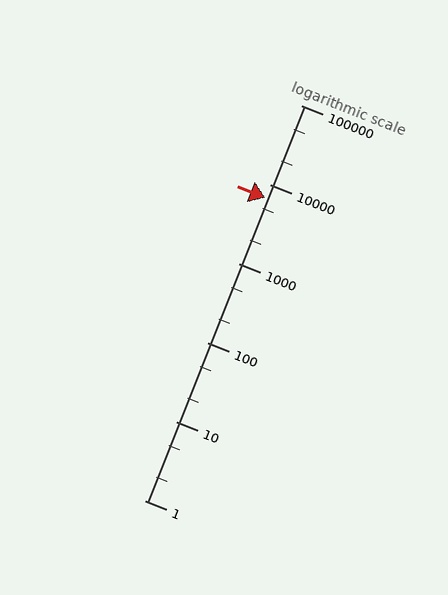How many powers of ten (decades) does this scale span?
The scale spans 5 decades, from 1 to 100000.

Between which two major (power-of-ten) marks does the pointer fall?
The pointer is between 1000 and 10000.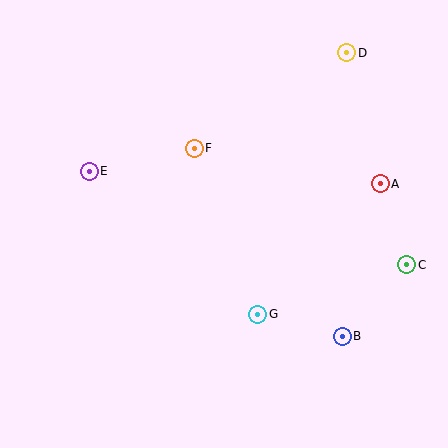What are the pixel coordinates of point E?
Point E is at (89, 171).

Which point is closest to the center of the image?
Point F at (194, 148) is closest to the center.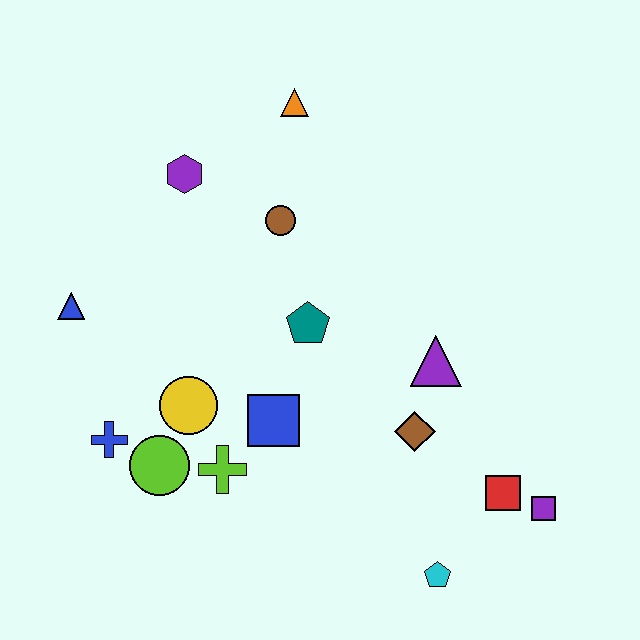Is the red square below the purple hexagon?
Yes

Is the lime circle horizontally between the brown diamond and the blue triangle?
Yes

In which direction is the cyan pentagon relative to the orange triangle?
The cyan pentagon is below the orange triangle.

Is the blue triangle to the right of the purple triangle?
No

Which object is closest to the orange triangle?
The brown circle is closest to the orange triangle.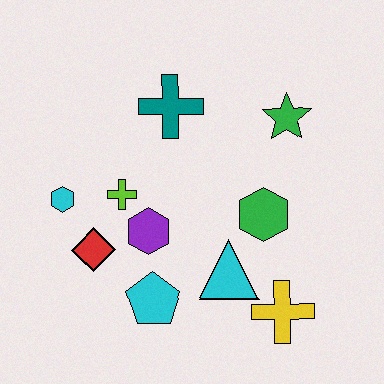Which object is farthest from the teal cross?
The yellow cross is farthest from the teal cross.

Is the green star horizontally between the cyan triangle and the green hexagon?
No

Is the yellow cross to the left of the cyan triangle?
No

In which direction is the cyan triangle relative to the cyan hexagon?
The cyan triangle is to the right of the cyan hexagon.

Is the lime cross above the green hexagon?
Yes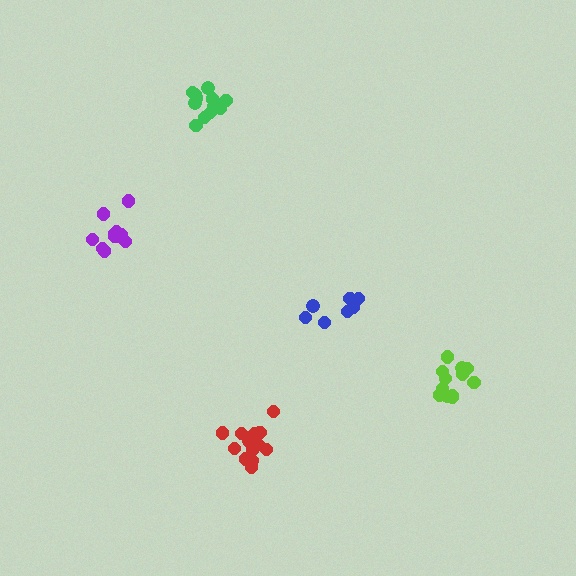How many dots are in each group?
Group 1: 12 dots, Group 2: 11 dots, Group 3: 7 dots, Group 4: 12 dots, Group 5: 13 dots (55 total).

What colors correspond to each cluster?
The clusters are colored: green, purple, blue, lime, red.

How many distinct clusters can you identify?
There are 5 distinct clusters.